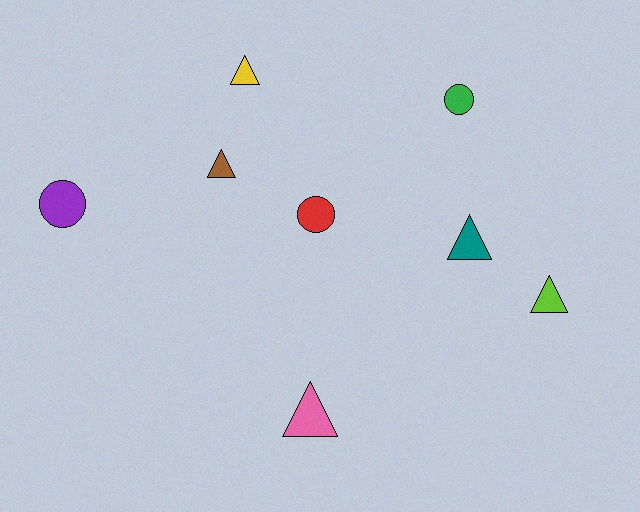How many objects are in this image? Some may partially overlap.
There are 8 objects.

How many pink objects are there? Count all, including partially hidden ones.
There is 1 pink object.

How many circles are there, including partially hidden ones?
There are 3 circles.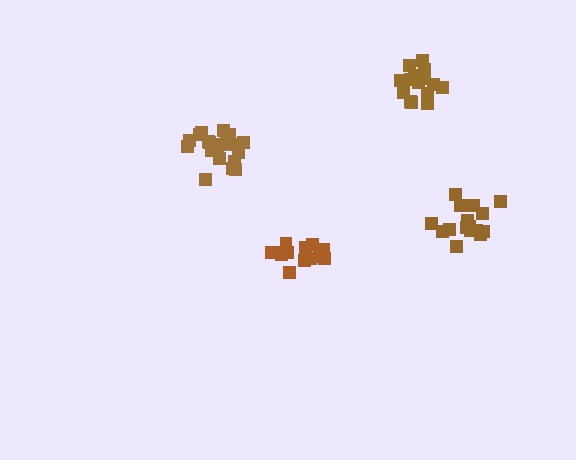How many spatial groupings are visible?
There are 4 spatial groupings.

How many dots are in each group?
Group 1: 15 dots, Group 2: 20 dots, Group 3: 17 dots, Group 4: 18 dots (70 total).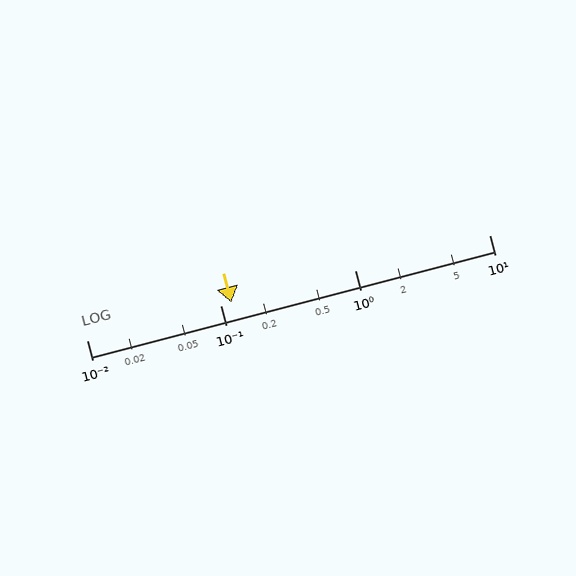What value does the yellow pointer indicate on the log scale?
The pointer indicates approximately 0.12.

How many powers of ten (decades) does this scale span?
The scale spans 3 decades, from 0.01 to 10.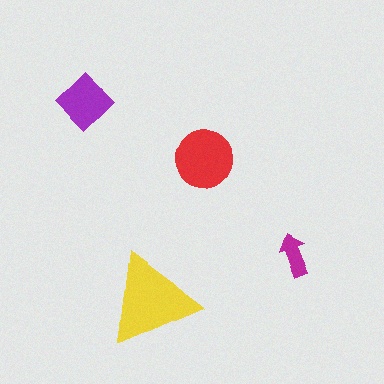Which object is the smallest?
The magenta arrow.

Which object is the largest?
The yellow triangle.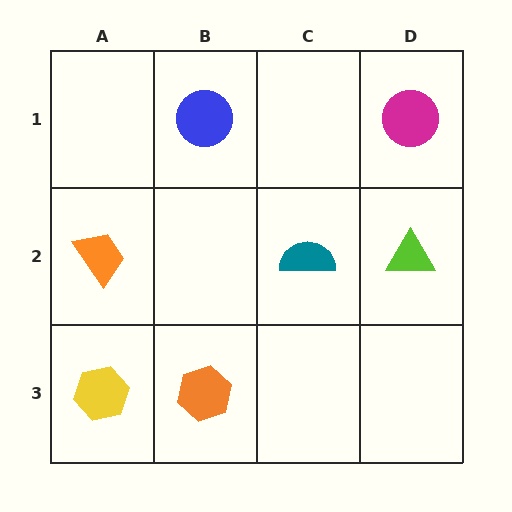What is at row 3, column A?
A yellow hexagon.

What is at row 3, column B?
An orange hexagon.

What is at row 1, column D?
A magenta circle.